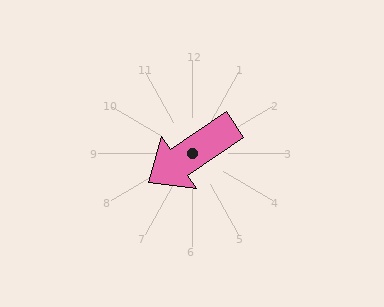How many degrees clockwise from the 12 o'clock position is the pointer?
Approximately 236 degrees.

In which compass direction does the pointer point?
Southwest.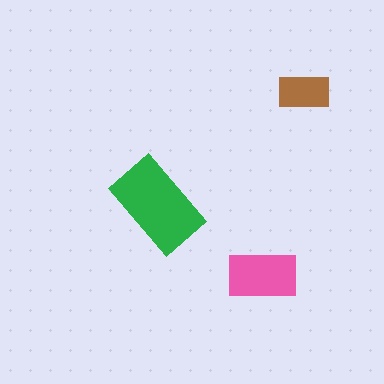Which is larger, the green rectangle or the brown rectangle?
The green one.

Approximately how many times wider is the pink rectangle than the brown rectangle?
About 1.5 times wider.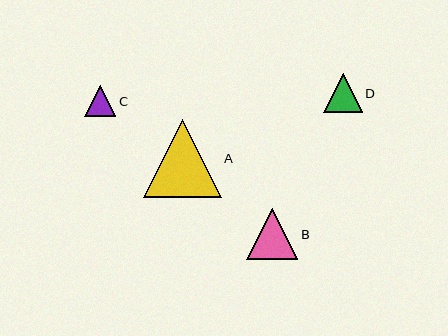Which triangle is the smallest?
Triangle C is the smallest with a size of approximately 31 pixels.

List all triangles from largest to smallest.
From largest to smallest: A, B, D, C.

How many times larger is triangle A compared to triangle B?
Triangle A is approximately 1.5 times the size of triangle B.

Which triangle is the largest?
Triangle A is the largest with a size of approximately 78 pixels.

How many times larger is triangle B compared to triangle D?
Triangle B is approximately 1.3 times the size of triangle D.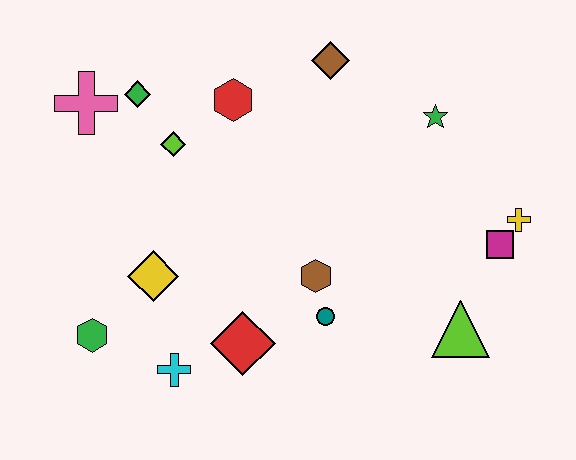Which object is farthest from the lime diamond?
The yellow cross is farthest from the lime diamond.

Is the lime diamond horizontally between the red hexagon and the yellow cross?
No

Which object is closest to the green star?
The brown diamond is closest to the green star.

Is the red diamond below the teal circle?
Yes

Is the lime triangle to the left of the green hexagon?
No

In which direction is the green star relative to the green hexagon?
The green star is to the right of the green hexagon.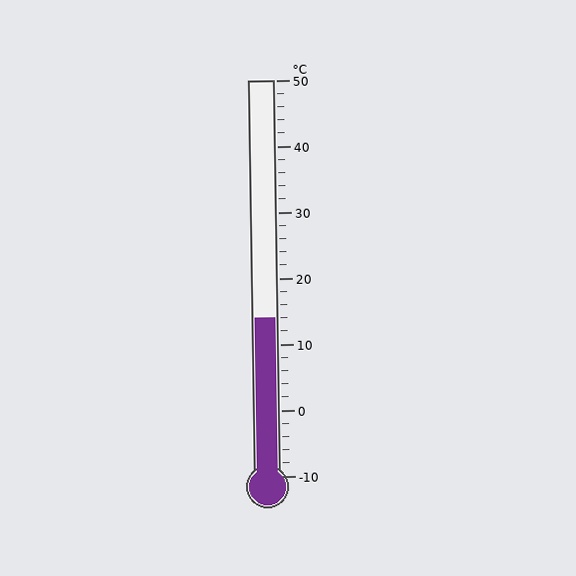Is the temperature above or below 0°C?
The temperature is above 0°C.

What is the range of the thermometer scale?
The thermometer scale ranges from -10°C to 50°C.